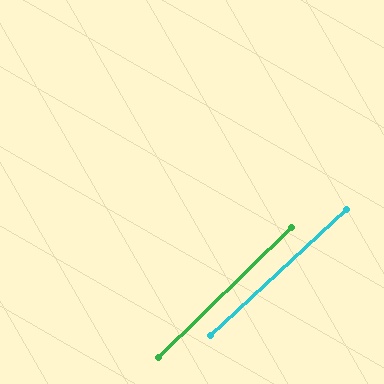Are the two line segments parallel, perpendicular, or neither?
Parallel — their directions differ by only 1.4°.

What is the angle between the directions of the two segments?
Approximately 1 degree.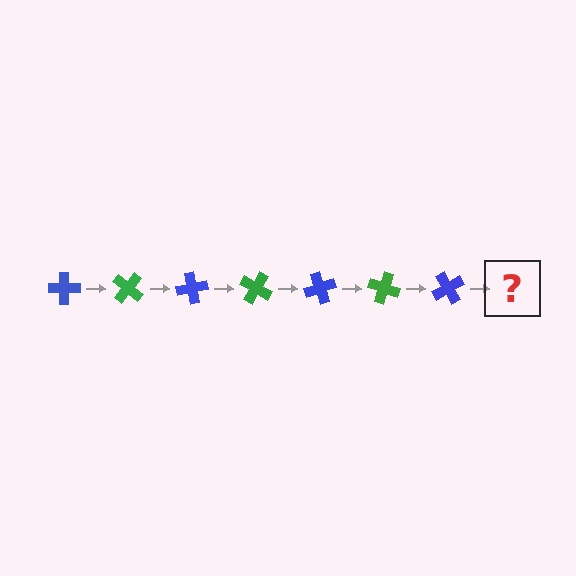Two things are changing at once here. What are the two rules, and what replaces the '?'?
The two rules are that it rotates 40 degrees each step and the color cycles through blue and green. The '?' should be a green cross, rotated 280 degrees from the start.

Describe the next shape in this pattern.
It should be a green cross, rotated 280 degrees from the start.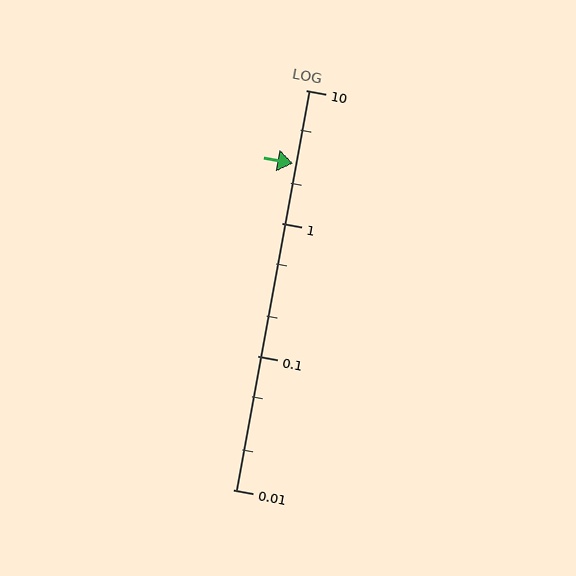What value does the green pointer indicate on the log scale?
The pointer indicates approximately 2.8.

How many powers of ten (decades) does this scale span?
The scale spans 3 decades, from 0.01 to 10.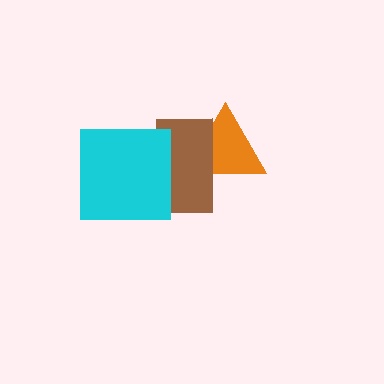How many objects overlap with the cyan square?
1 object overlaps with the cyan square.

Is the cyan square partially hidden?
No, no other shape covers it.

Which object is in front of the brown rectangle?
The cyan square is in front of the brown rectangle.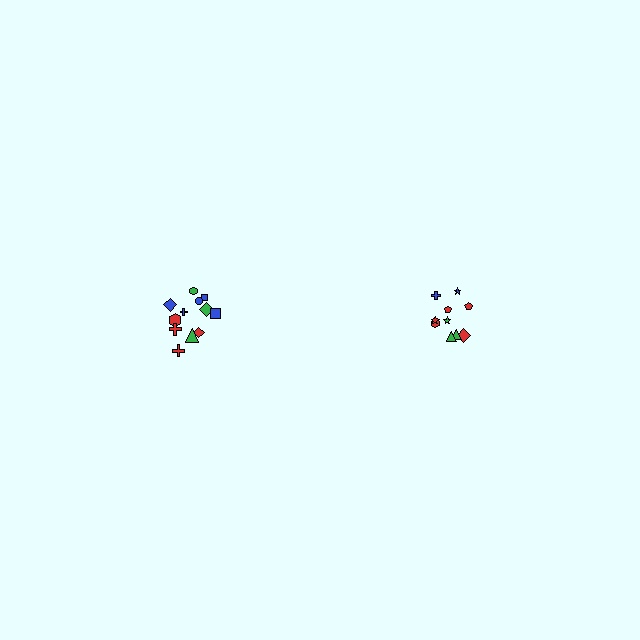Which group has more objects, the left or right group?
The left group.